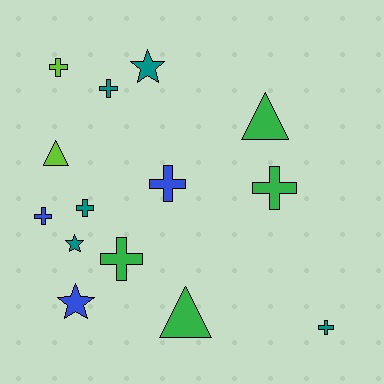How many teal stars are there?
There are 2 teal stars.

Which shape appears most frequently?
Cross, with 8 objects.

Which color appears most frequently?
Teal, with 5 objects.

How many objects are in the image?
There are 14 objects.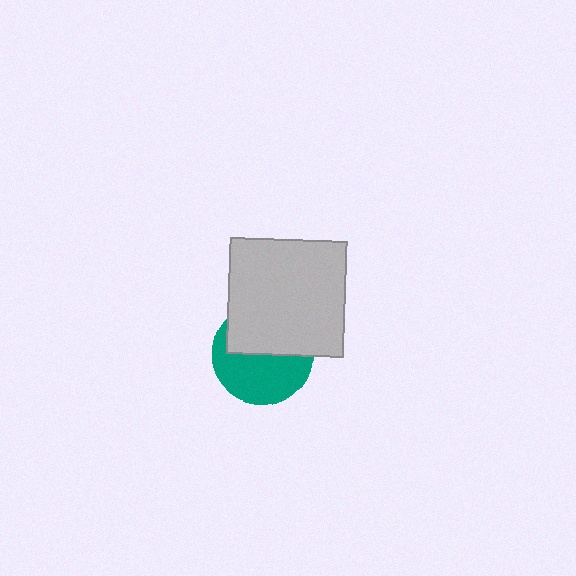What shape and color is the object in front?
The object in front is a light gray square.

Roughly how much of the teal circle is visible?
About half of it is visible (roughly 53%).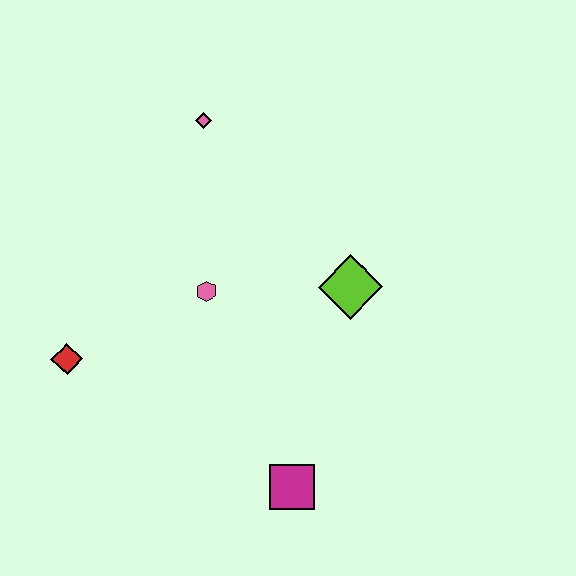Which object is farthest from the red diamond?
The lime diamond is farthest from the red diamond.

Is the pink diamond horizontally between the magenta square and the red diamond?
Yes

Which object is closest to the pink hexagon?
The lime diamond is closest to the pink hexagon.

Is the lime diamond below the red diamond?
No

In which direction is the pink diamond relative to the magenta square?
The pink diamond is above the magenta square.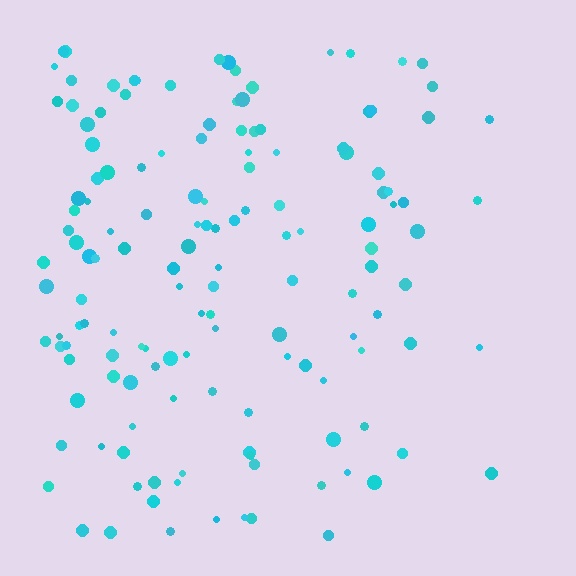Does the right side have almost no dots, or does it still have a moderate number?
Still a moderate number, just noticeably fewer than the left.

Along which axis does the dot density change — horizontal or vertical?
Horizontal.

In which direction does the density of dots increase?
From right to left, with the left side densest.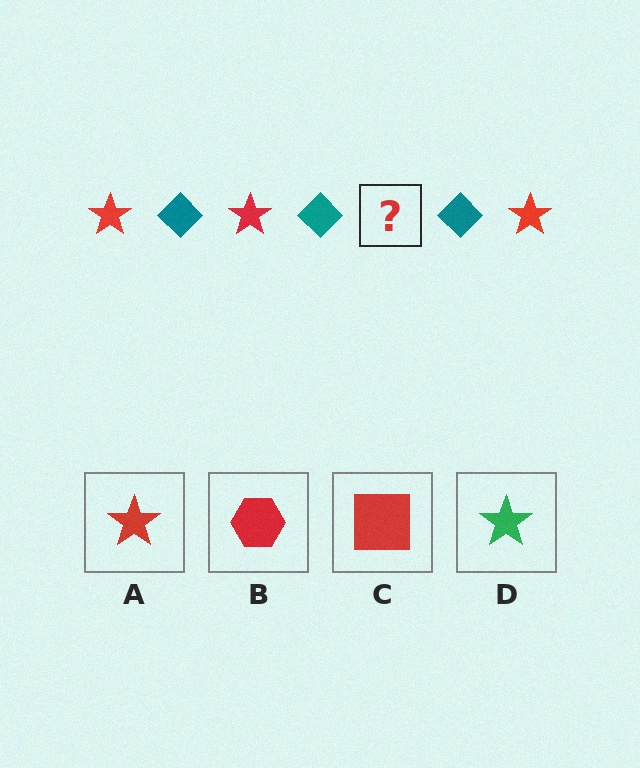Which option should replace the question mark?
Option A.